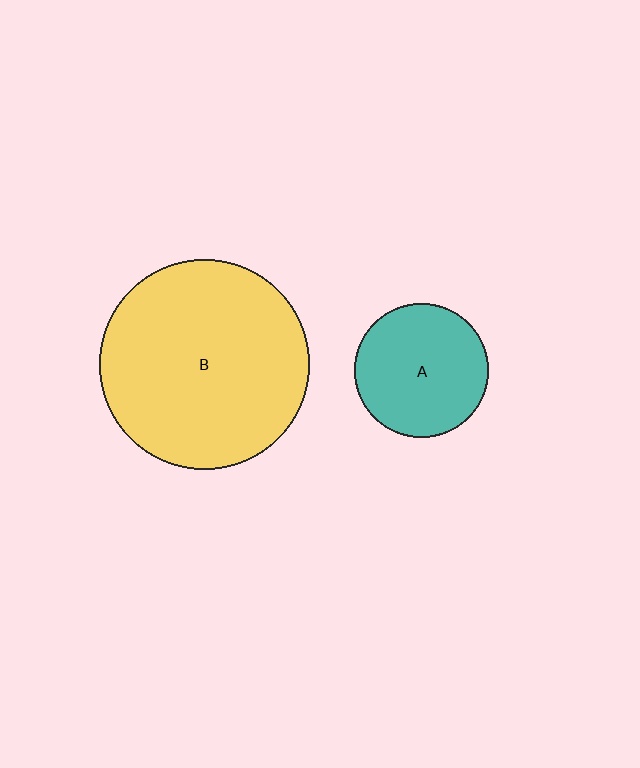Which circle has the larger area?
Circle B (yellow).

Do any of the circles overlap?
No, none of the circles overlap.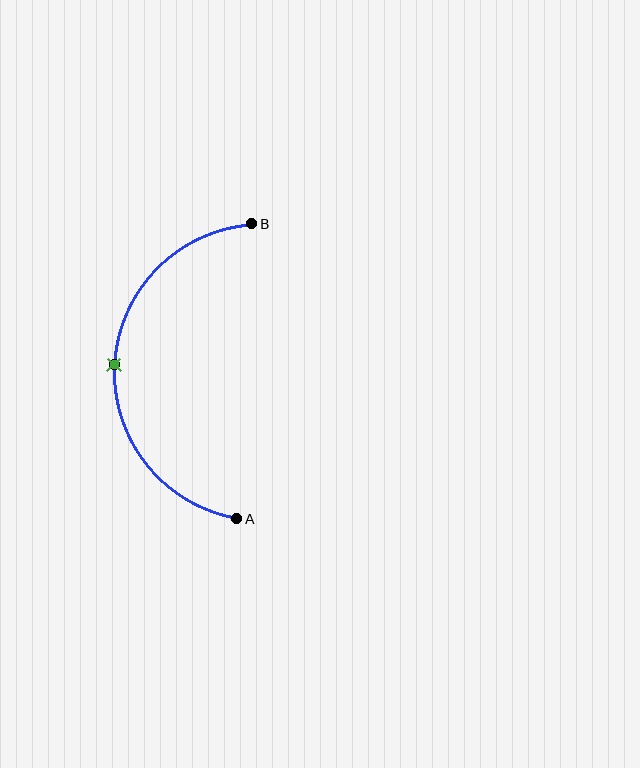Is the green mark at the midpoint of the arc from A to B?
Yes. The green mark lies on the arc at equal arc-length from both A and B — it is the arc midpoint.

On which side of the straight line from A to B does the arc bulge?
The arc bulges to the left of the straight line connecting A and B.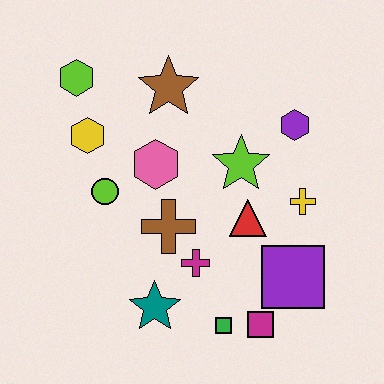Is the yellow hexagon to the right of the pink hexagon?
No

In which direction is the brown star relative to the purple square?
The brown star is above the purple square.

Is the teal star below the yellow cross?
Yes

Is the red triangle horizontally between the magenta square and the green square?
Yes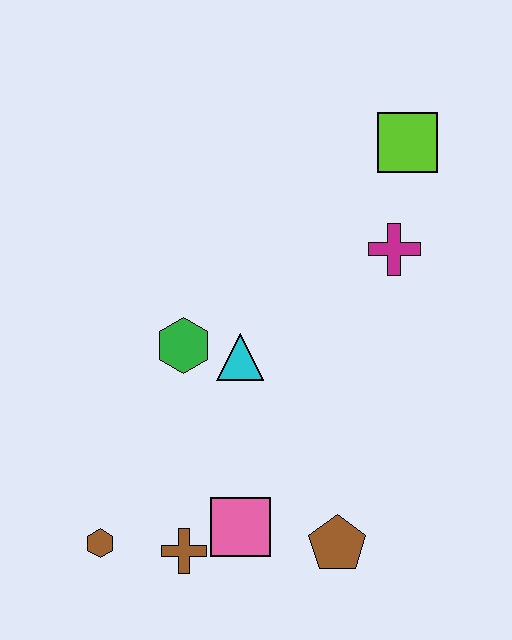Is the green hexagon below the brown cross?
No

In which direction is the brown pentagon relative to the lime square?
The brown pentagon is below the lime square.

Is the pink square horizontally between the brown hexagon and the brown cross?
No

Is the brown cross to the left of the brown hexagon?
No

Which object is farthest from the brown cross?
The lime square is farthest from the brown cross.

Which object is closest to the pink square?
The brown cross is closest to the pink square.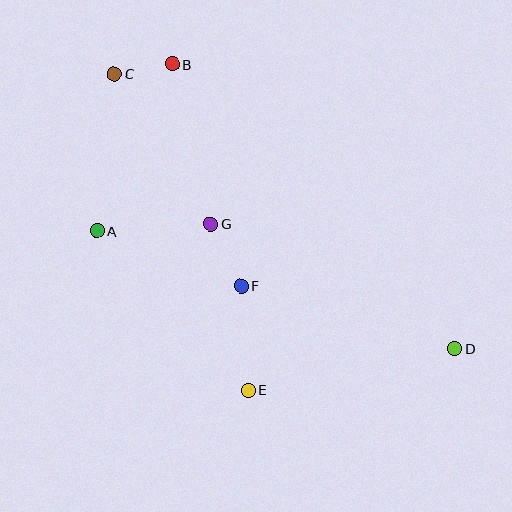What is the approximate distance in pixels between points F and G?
The distance between F and G is approximately 69 pixels.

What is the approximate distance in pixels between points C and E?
The distance between C and E is approximately 343 pixels.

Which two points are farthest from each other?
Points C and D are farthest from each other.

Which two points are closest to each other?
Points B and C are closest to each other.